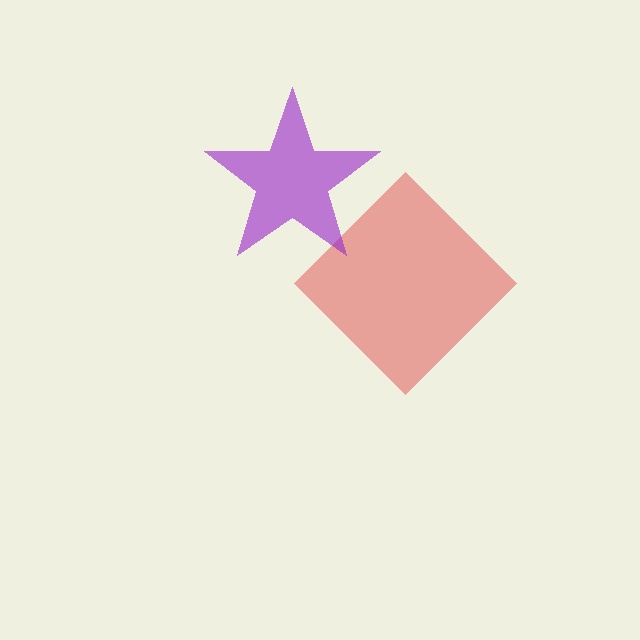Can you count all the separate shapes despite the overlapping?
Yes, there are 2 separate shapes.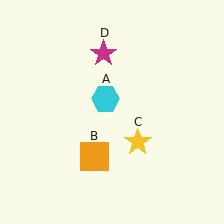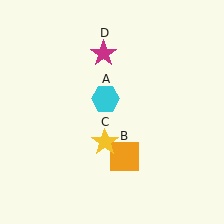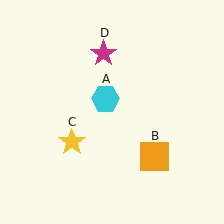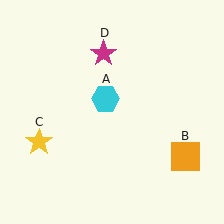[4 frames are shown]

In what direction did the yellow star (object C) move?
The yellow star (object C) moved left.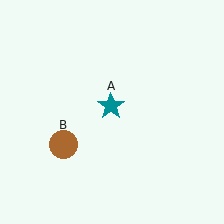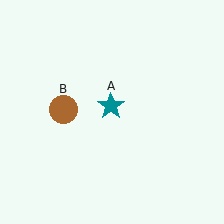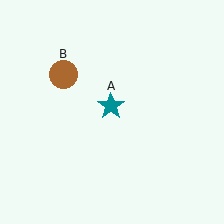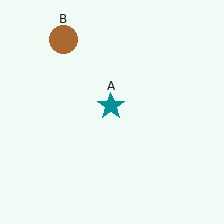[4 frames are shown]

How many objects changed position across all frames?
1 object changed position: brown circle (object B).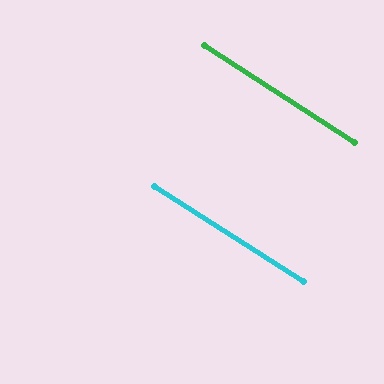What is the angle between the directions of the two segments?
Approximately 0 degrees.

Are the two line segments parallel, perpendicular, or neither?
Parallel — their directions differ by only 0.3°.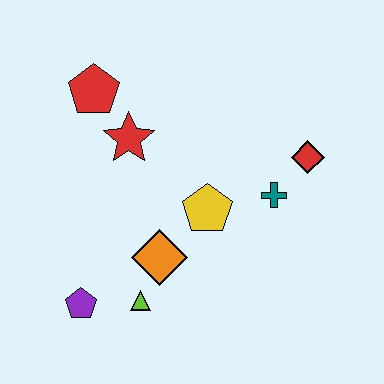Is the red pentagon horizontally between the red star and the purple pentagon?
Yes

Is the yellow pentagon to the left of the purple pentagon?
No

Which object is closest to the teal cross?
The red diamond is closest to the teal cross.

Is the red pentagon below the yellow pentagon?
No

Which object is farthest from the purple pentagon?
The red diamond is farthest from the purple pentagon.